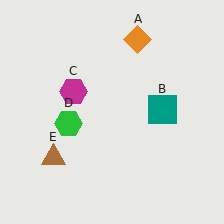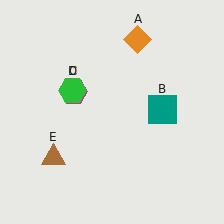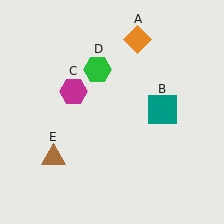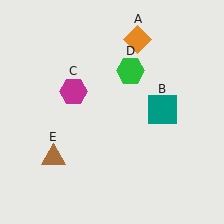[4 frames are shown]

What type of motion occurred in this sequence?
The green hexagon (object D) rotated clockwise around the center of the scene.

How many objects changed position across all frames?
1 object changed position: green hexagon (object D).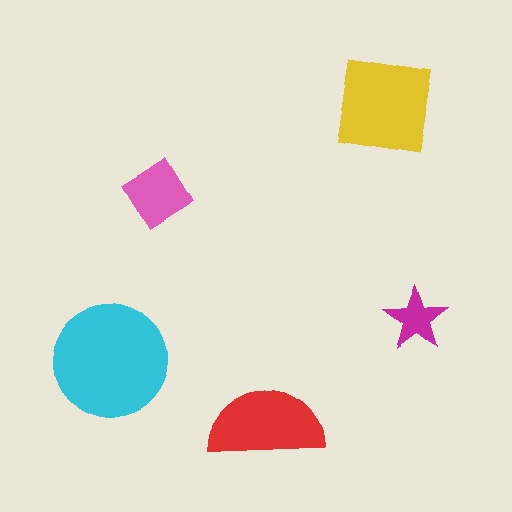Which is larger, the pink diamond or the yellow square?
The yellow square.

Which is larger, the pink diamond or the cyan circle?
The cyan circle.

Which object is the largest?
The cyan circle.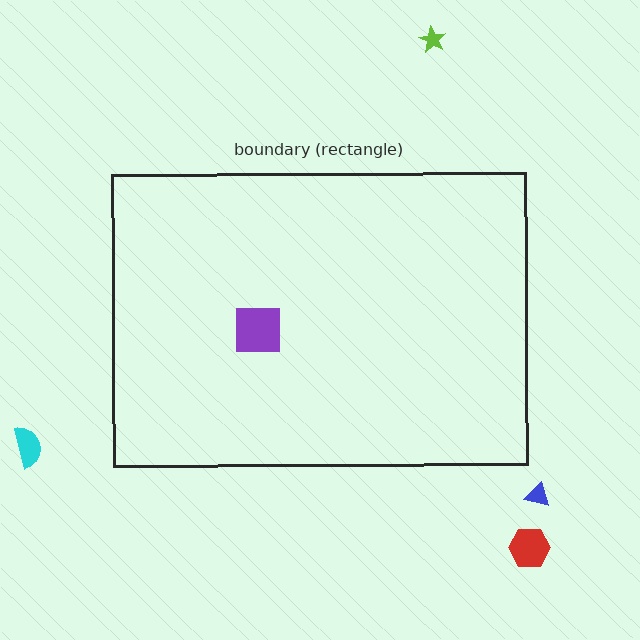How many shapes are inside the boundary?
1 inside, 4 outside.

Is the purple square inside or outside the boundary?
Inside.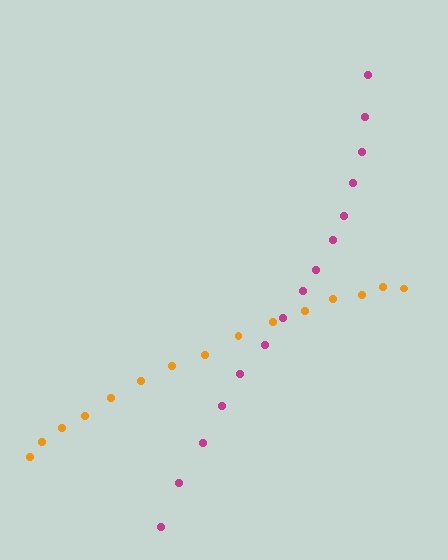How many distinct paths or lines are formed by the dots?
There are 2 distinct paths.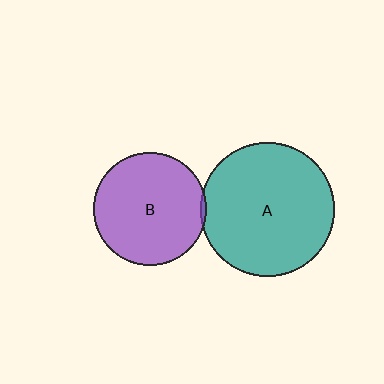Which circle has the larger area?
Circle A (teal).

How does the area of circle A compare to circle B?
Approximately 1.4 times.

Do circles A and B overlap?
Yes.